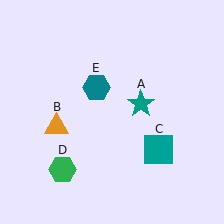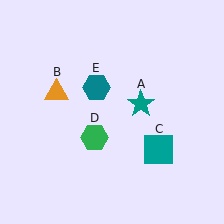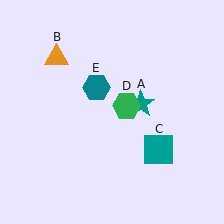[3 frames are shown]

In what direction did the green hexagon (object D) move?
The green hexagon (object D) moved up and to the right.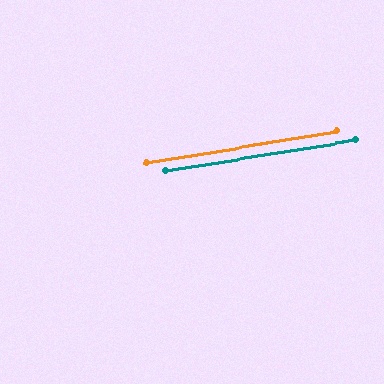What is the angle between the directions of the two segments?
Approximately 0 degrees.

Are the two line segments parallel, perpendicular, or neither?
Parallel — their directions differ by only 0.1°.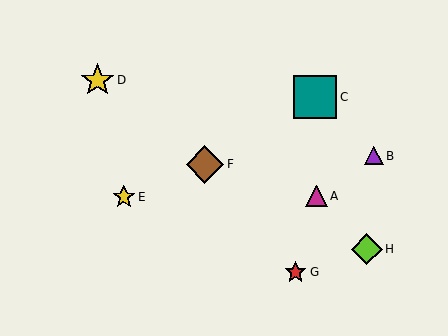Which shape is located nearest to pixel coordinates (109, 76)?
The yellow star (labeled D) at (97, 80) is nearest to that location.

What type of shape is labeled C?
Shape C is a teal square.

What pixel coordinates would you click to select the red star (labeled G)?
Click at (296, 272) to select the red star G.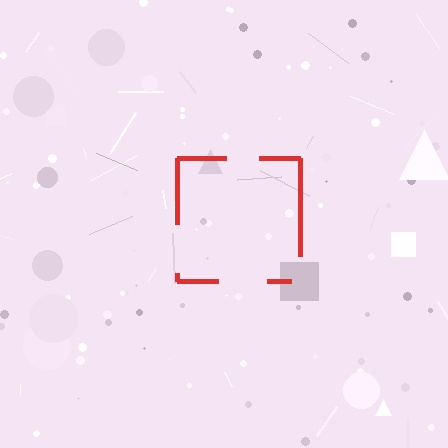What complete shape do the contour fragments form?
The contour fragments form a square.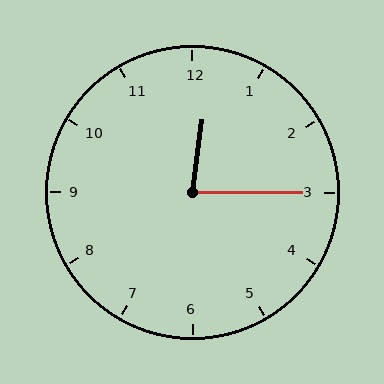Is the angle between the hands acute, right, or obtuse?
It is acute.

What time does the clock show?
12:15.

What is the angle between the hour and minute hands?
Approximately 82 degrees.